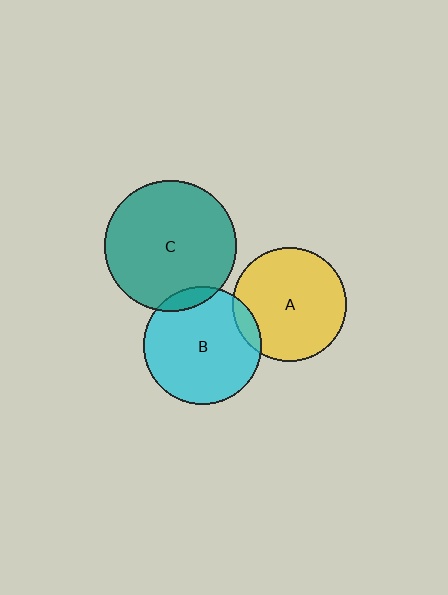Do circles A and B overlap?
Yes.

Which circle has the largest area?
Circle C (teal).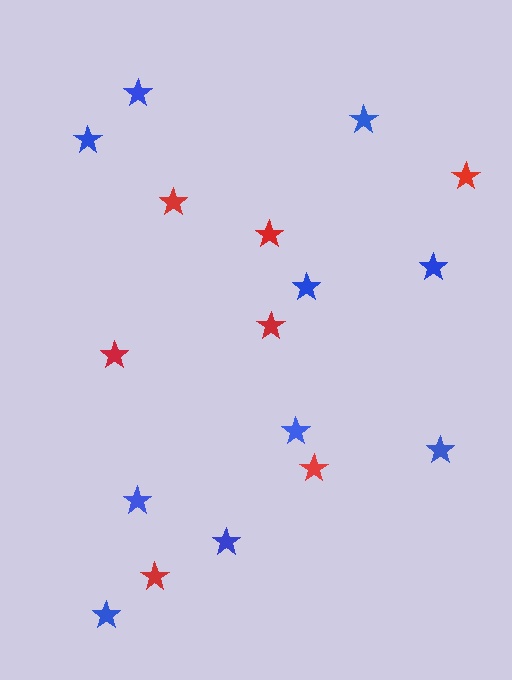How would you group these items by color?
There are 2 groups: one group of red stars (7) and one group of blue stars (10).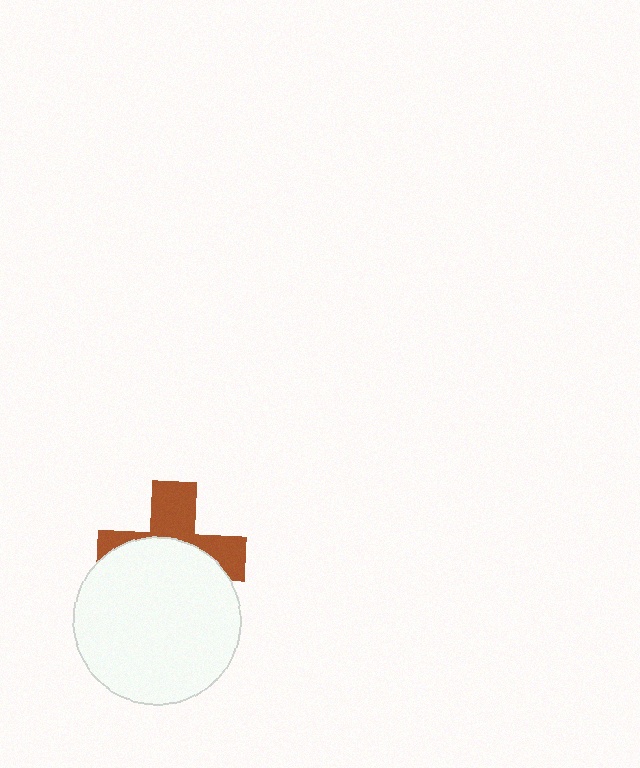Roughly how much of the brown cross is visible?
A small part of it is visible (roughly 43%).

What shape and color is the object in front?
The object in front is a white circle.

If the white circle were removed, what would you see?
You would see the complete brown cross.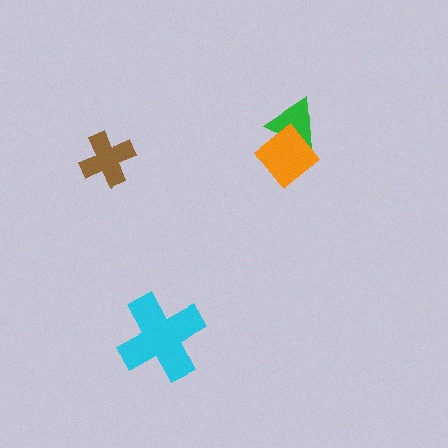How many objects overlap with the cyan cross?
0 objects overlap with the cyan cross.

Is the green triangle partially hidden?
Yes, it is partially covered by another shape.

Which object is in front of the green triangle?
The orange diamond is in front of the green triangle.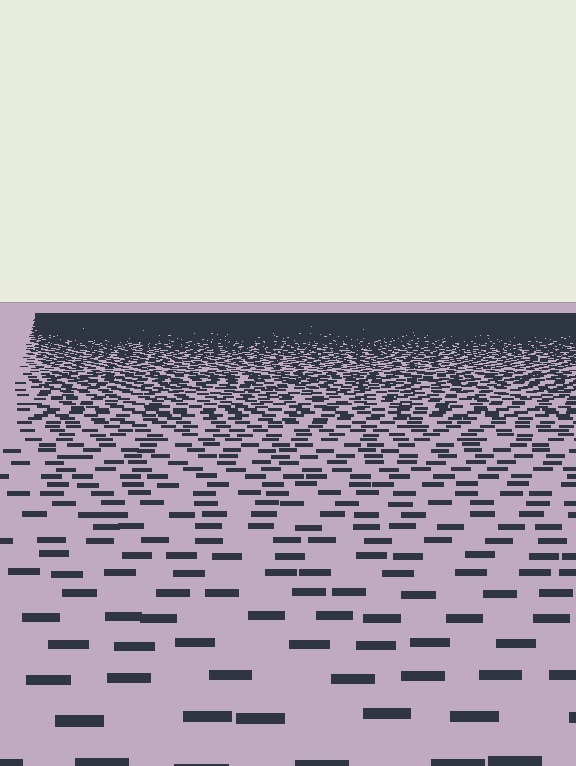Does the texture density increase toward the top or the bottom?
Density increases toward the top.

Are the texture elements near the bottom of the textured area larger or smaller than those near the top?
Larger. Near the bottom, elements are closer to the viewer and appear at a bigger on-screen size.